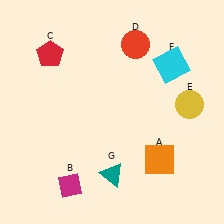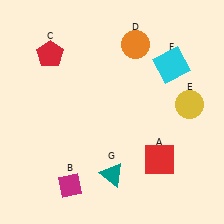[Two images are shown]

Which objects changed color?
A changed from orange to red. D changed from red to orange.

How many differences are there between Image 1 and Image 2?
There are 2 differences between the two images.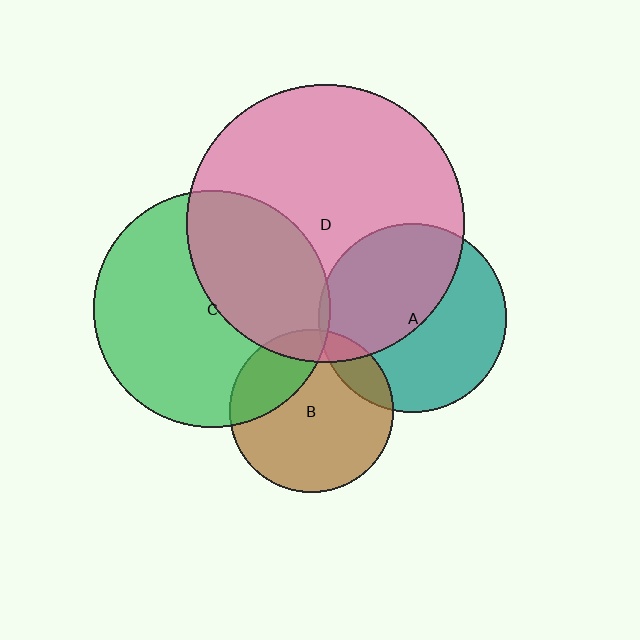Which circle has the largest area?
Circle D (pink).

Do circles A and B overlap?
Yes.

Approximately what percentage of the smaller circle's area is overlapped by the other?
Approximately 15%.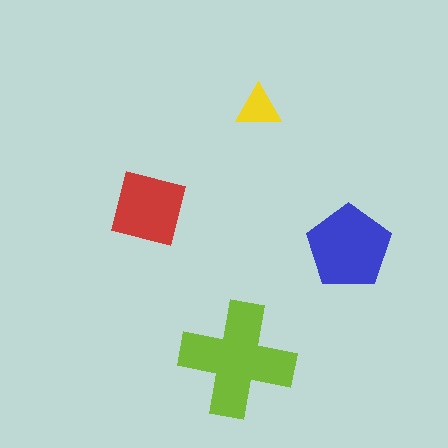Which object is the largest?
The lime cross.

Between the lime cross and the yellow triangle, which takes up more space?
The lime cross.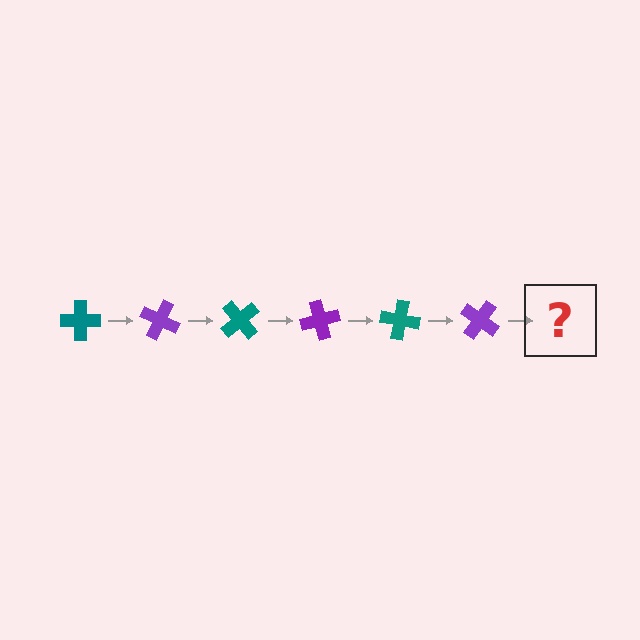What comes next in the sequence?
The next element should be a teal cross, rotated 150 degrees from the start.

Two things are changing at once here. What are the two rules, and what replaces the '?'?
The two rules are that it rotates 25 degrees each step and the color cycles through teal and purple. The '?' should be a teal cross, rotated 150 degrees from the start.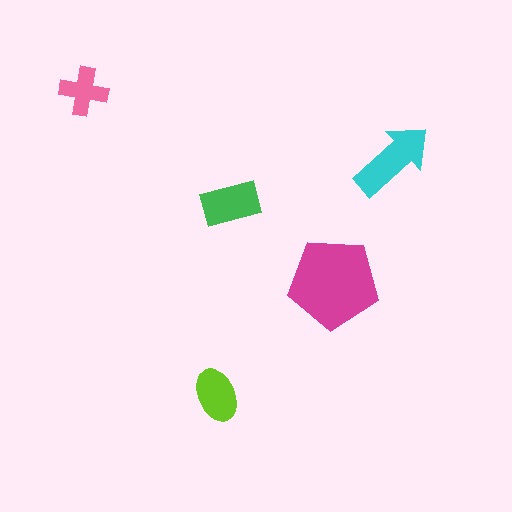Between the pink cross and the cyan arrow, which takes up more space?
The cyan arrow.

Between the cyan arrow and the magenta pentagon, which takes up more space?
The magenta pentagon.